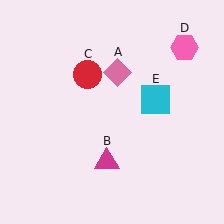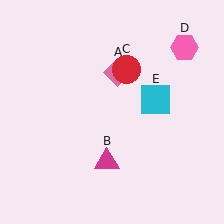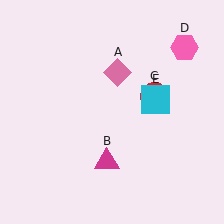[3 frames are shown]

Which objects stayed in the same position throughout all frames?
Pink diamond (object A) and magenta triangle (object B) and pink hexagon (object D) and cyan square (object E) remained stationary.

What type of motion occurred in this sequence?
The red circle (object C) rotated clockwise around the center of the scene.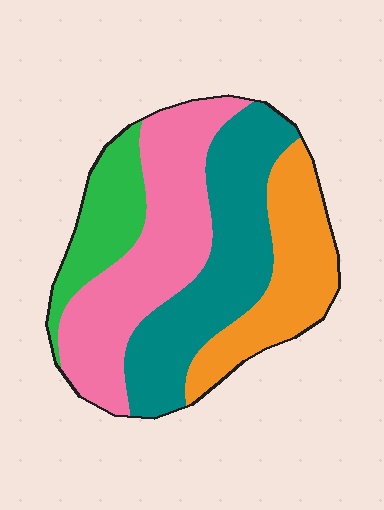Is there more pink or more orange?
Pink.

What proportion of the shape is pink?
Pink covers roughly 35% of the shape.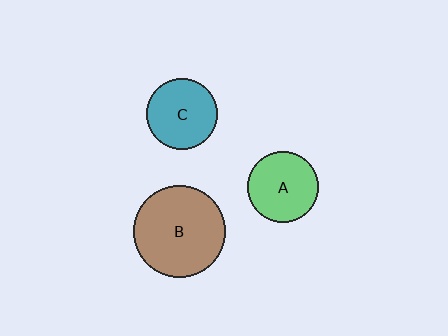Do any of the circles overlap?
No, none of the circles overlap.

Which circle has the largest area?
Circle B (brown).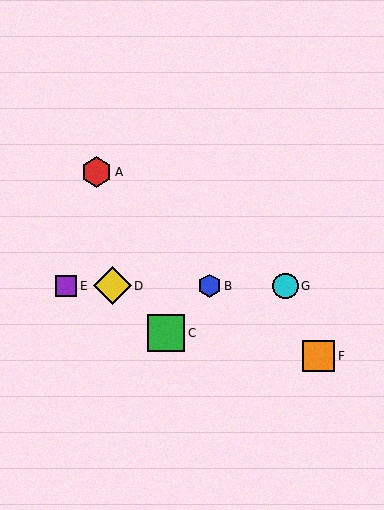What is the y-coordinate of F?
Object F is at y≈356.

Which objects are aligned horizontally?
Objects B, D, E, G are aligned horizontally.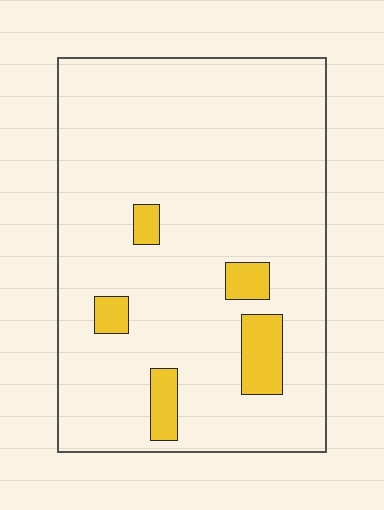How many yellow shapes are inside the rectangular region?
5.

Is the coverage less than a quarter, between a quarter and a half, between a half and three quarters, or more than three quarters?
Less than a quarter.